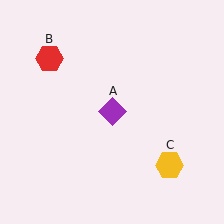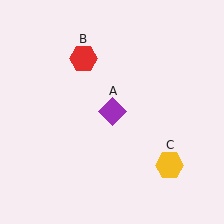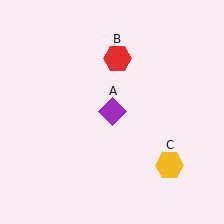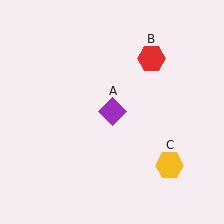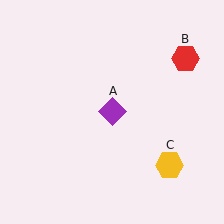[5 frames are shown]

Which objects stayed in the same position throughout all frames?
Purple diamond (object A) and yellow hexagon (object C) remained stationary.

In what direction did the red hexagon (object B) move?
The red hexagon (object B) moved right.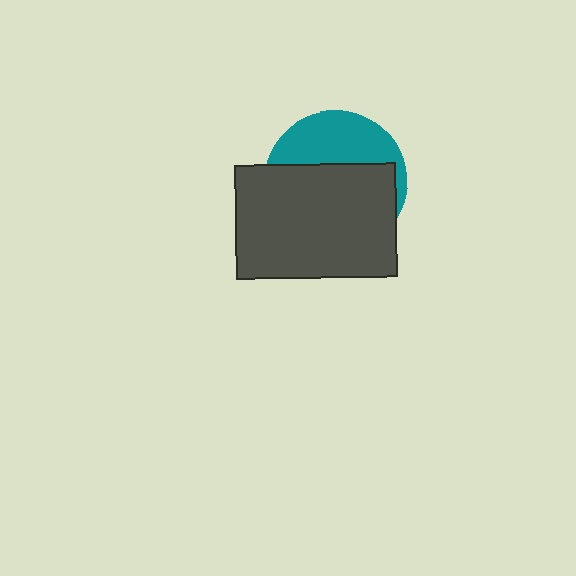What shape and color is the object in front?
The object in front is a dark gray rectangle.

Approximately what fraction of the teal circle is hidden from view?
Roughly 64% of the teal circle is hidden behind the dark gray rectangle.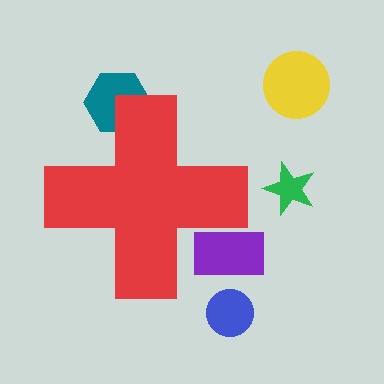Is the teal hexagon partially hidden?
Yes, the teal hexagon is partially hidden behind the red cross.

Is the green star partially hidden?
No, the green star is fully visible.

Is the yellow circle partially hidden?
No, the yellow circle is fully visible.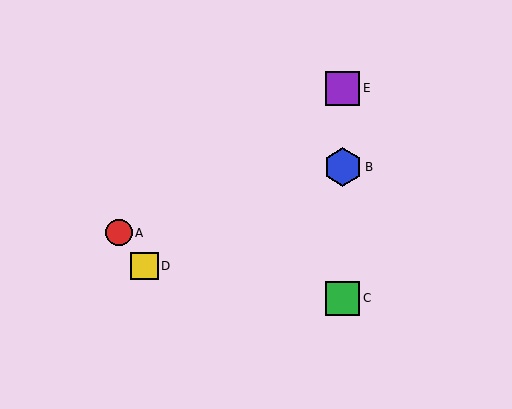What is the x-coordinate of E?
Object E is at x≈343.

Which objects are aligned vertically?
Objects B, C, E are aligned vertically.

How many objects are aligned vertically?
3 objects (B, C, E) are aligned vertically.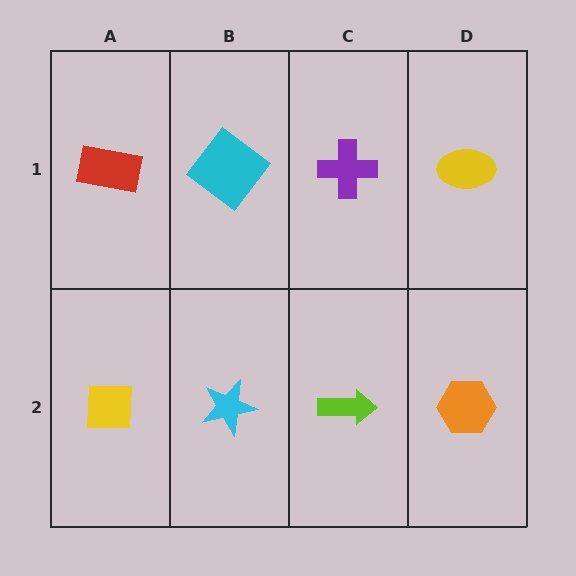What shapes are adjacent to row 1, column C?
A lime arrow (row 2, column C), a cyan diamond (row 1, column B), a yellow ellipse (row 1, column D).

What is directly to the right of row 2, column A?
A cyan star.